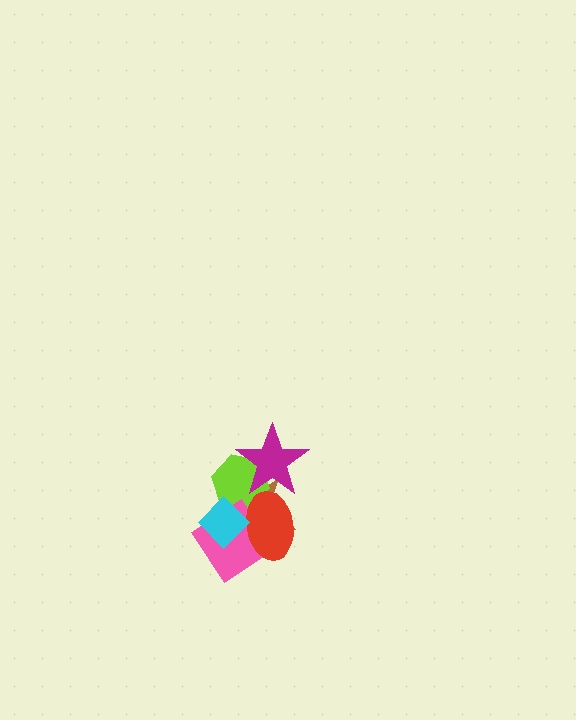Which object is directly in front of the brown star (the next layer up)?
The lime hexagon is directly in front of the brown star.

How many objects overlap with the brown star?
5 objects overlap with the brown star.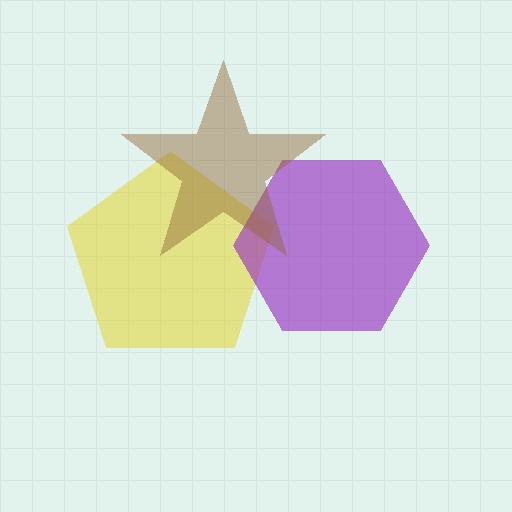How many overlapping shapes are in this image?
There are 3 overlapping shapes in the image.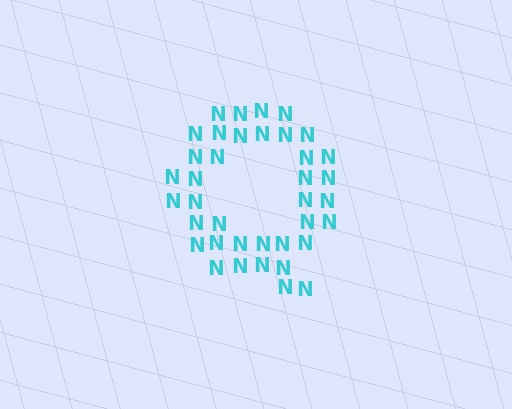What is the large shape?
The large shape is the letter Q.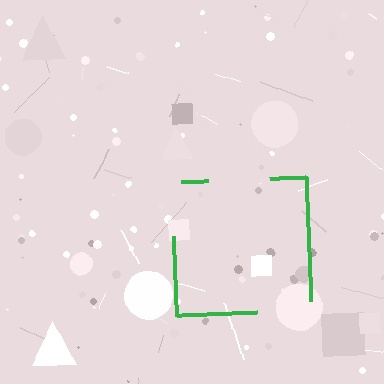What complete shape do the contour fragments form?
The contour fragments form a square.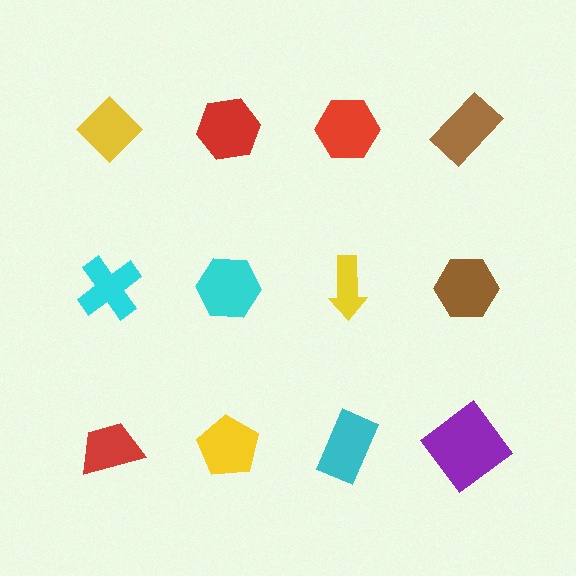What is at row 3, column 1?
A red trapezoid.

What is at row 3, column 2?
A yellow pentagon.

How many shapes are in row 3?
4 shapes.